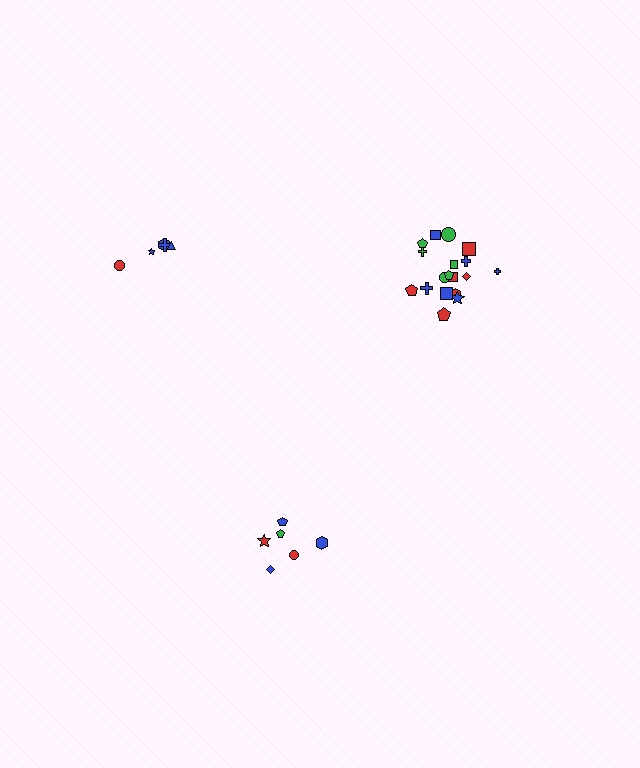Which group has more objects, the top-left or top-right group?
The top-right group.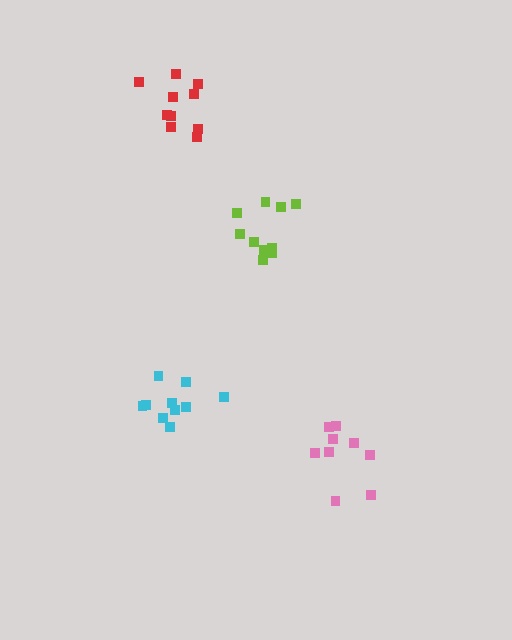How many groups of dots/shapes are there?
There are 4 groups.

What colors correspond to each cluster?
The clusters are colored: cyan, lime, red, pink.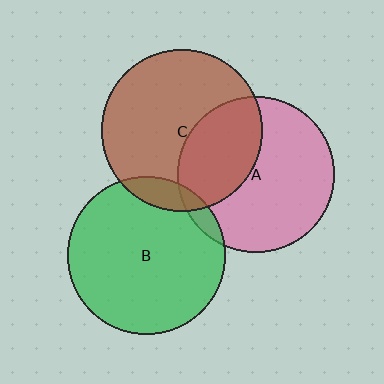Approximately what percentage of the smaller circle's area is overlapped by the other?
Approximately 5%.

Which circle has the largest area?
Circle C (brown).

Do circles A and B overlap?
Yes.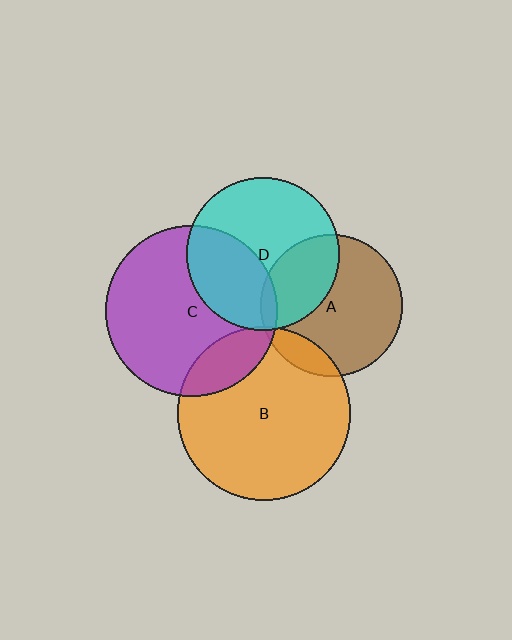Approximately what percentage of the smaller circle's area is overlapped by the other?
Approximately 5%.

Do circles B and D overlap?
Yes.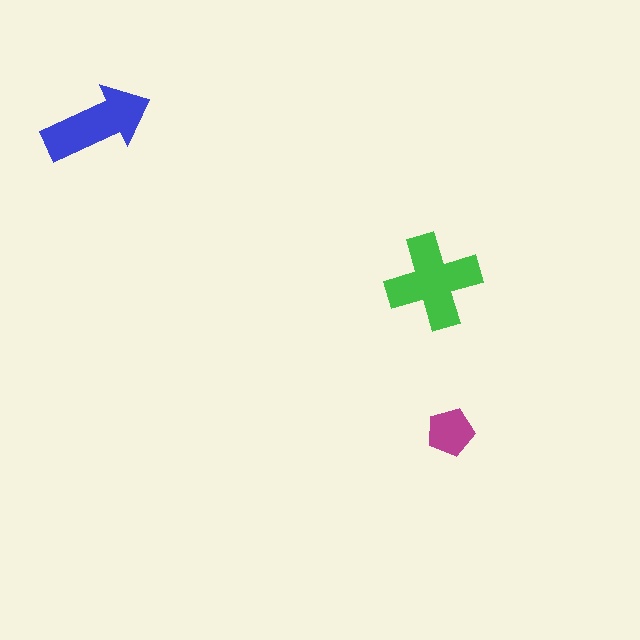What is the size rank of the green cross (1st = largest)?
1st.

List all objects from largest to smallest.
The green cross, the blue arrow, the magenta pentagon.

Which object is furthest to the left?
The blue arrow is leftmost.